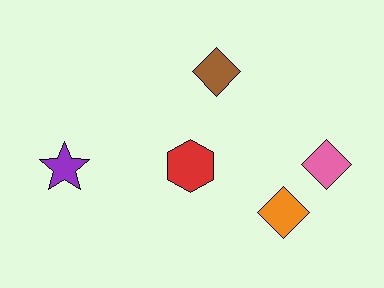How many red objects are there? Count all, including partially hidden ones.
There is 1 red object.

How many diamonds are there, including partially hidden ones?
There are 3 diamonds.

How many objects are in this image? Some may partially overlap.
There are 5 objects.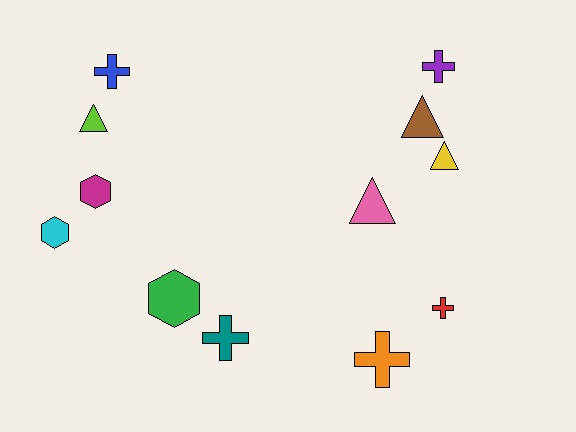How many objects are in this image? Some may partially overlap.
There are 12 objects.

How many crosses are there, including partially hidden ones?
There are 5 crosses.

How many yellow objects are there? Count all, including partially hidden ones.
There is 1 yellow object.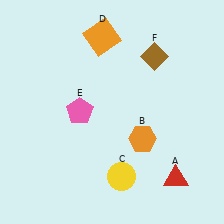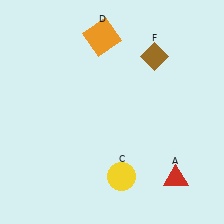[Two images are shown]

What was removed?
The pink pentagon (E), the orange hexagon (B) were removed in Image 2.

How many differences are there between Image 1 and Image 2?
There are 2 differences between the two images.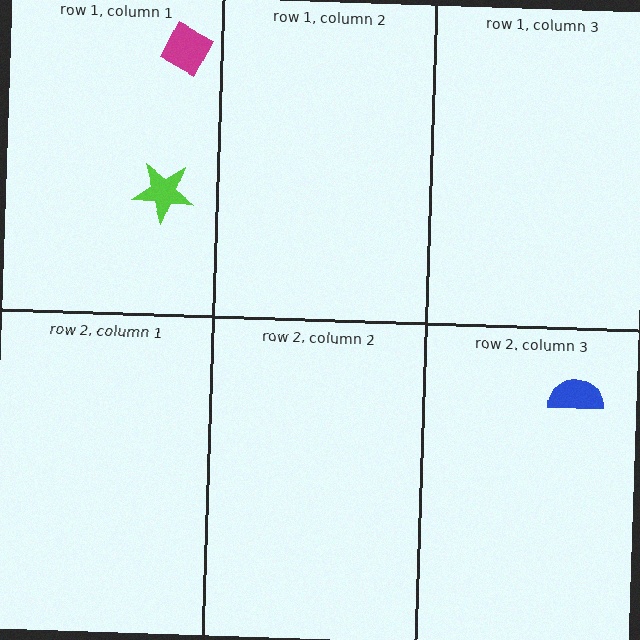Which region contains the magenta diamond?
The row 1, column 1 region.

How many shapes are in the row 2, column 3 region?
1.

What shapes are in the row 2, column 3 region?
The blue semicircle.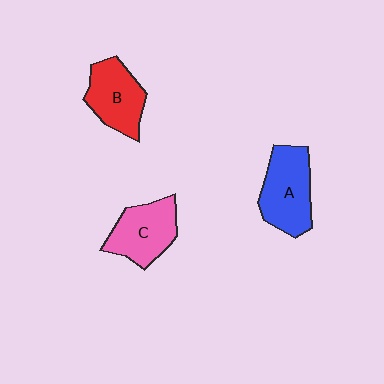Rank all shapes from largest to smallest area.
From largest to smallest: A (blue), C (pink), B (red).